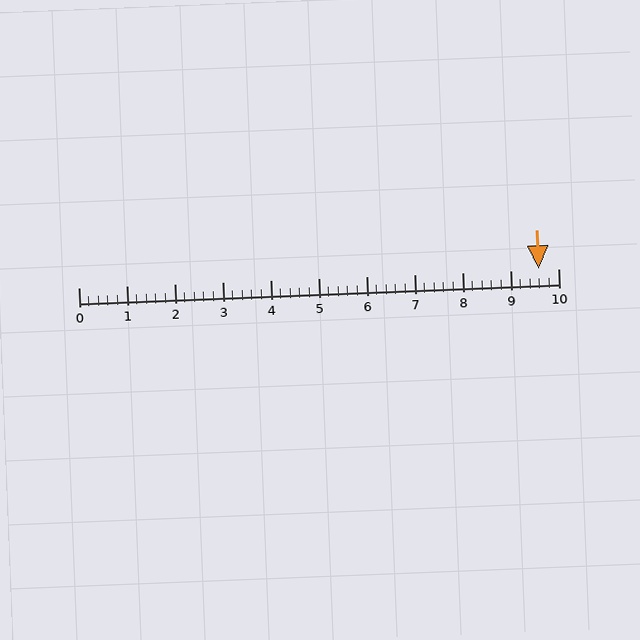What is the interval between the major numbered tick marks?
The major tick marks are spaced 1 units apart.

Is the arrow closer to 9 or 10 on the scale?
The arrow is closer to 10.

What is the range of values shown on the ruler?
The ruler shows values from 0 to 10.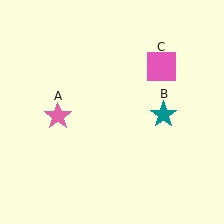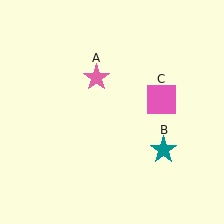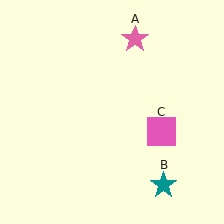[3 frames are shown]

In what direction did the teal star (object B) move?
The teal star (object B) moved down.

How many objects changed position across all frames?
3 objects changed position: pink star (object A), teal star (object B), pink square (object C).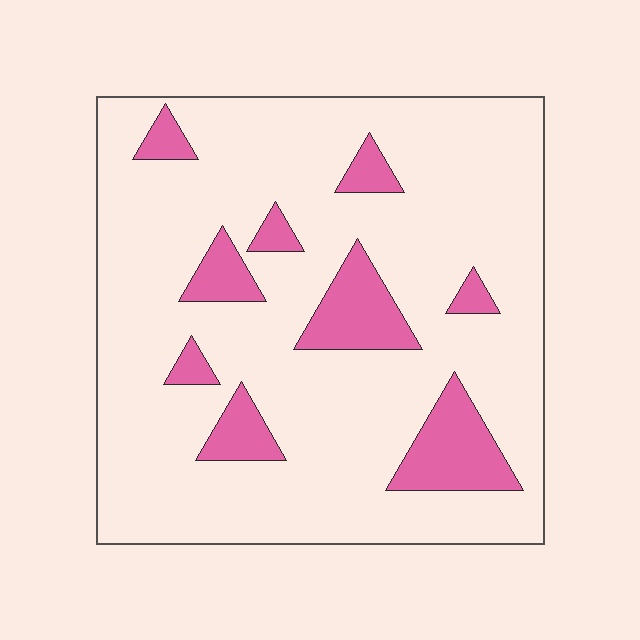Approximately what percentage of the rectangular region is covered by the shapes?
Approximately 15%.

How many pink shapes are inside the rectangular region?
9.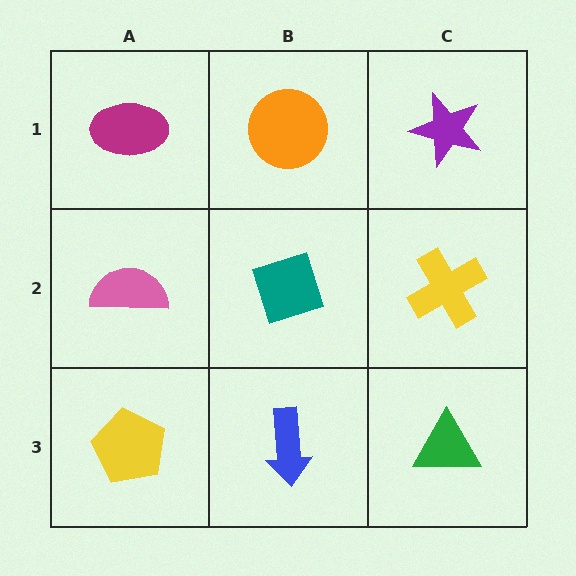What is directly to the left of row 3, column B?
A yellow pentagon.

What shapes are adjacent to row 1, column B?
A teal diamond (row 2, column B), a magenta ellipse (row 1, column A), a purple star (row 1, column C).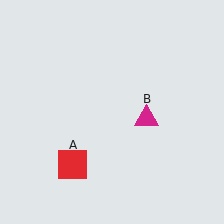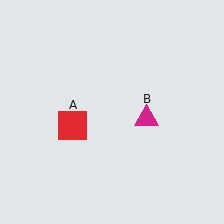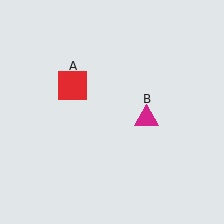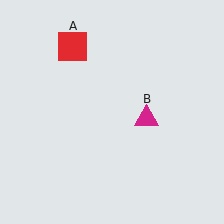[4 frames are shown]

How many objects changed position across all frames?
1 object changed position: red square (object A).